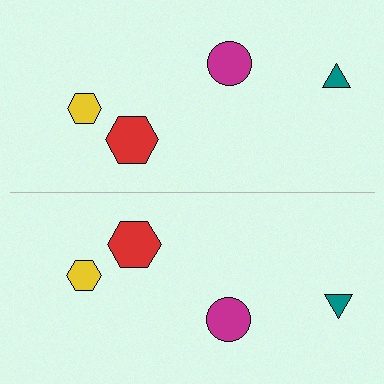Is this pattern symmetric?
Yes, this pattern has bilateral (reflection) symmetry.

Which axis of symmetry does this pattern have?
The pattern has a horizontal axis of symmetry running through the center of the image.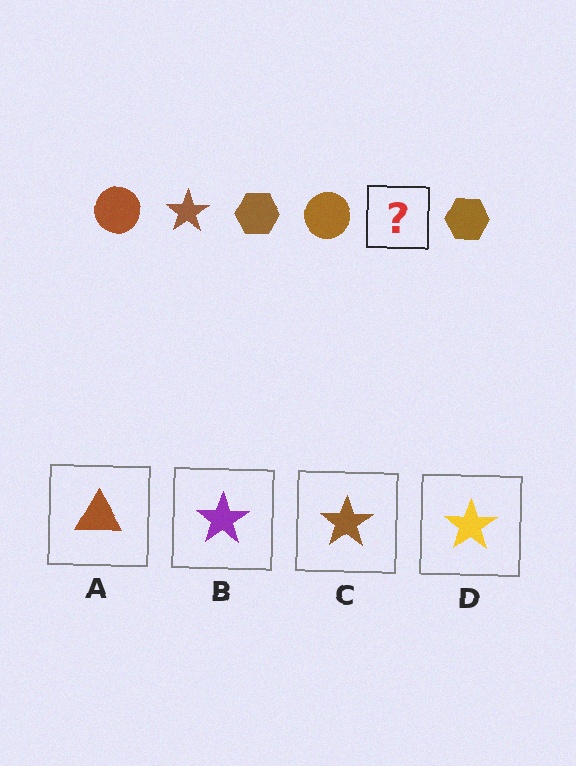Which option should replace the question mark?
Option C.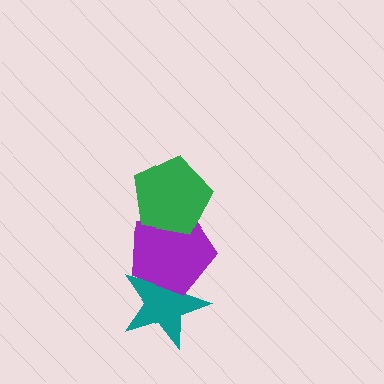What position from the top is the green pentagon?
The green pentagon is 1st from the top.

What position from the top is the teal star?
The teal star is 3rd from the top.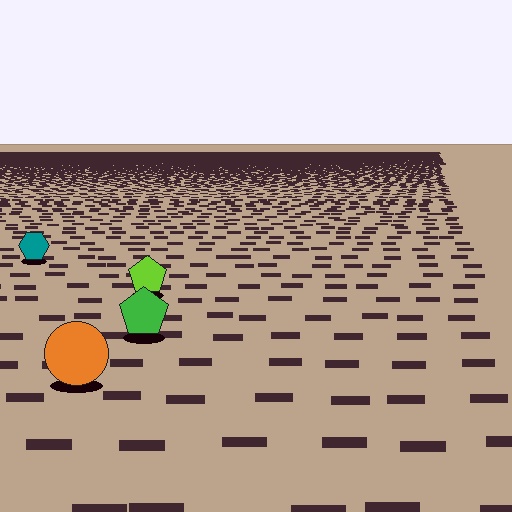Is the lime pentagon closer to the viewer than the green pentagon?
No. The green pentagon is closer — you can tell from the texture gradient: the ground texture is coarser near it.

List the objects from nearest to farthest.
From nearest to farthest: the orange circle, the green pentagon, the lime pentagon, the teal hexagon.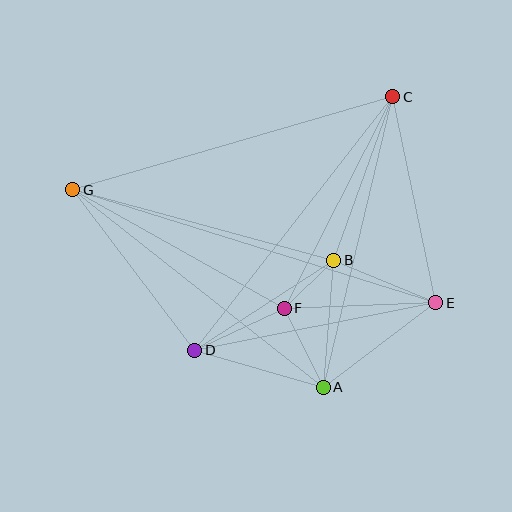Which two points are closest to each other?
Points B and F are closest to each other.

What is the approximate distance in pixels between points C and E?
The distance between C and E is approximately 210 pixels.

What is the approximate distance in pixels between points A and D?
The distance between A and D is approximately 134 pixels.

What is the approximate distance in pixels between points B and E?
The distance between B and E is approximately 111 pixels.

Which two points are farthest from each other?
Points E and G are farthest from each other.